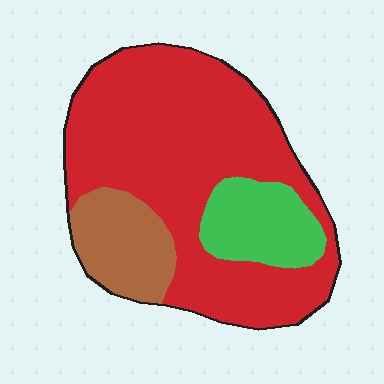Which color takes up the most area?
Red, at roughly 70%.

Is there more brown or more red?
Red.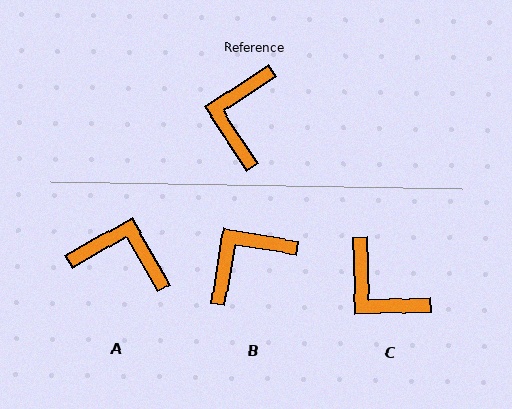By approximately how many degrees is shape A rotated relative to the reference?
Approximately 94 degrees clockwise.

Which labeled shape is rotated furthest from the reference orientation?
A, about 94 degrees away.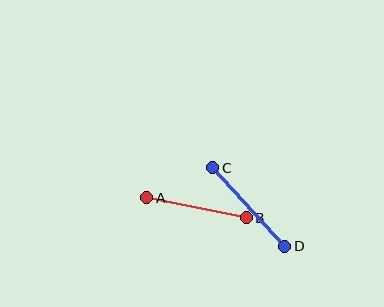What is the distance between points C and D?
The distance is approximately 107 pixels.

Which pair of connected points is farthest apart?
Points C and D are farthest apart.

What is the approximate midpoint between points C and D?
The midpoint is at approximately (249, 207) pixels.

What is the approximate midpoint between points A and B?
The midpoint is at approximately (196, 208) pixels.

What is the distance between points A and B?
The distance is approximately 102 pixels.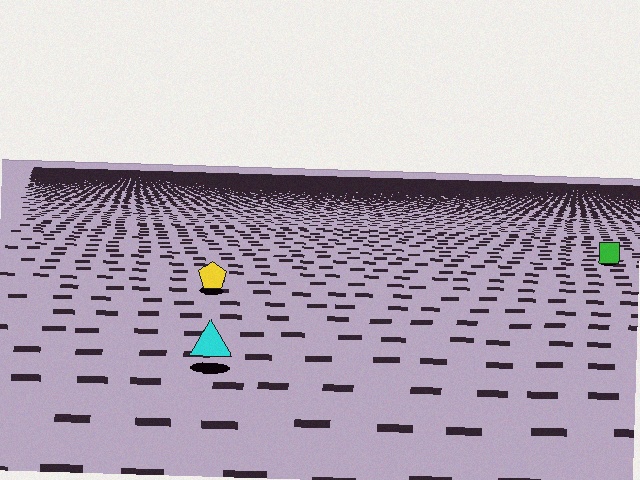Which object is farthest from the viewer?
The green square is farthest from the viewer. It appears smaller and the ground texture around it is denser.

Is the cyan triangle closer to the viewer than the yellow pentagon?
Yes. The cyan triangle is closer — you can tell from the texture gradient: the ground texture is coarser near it.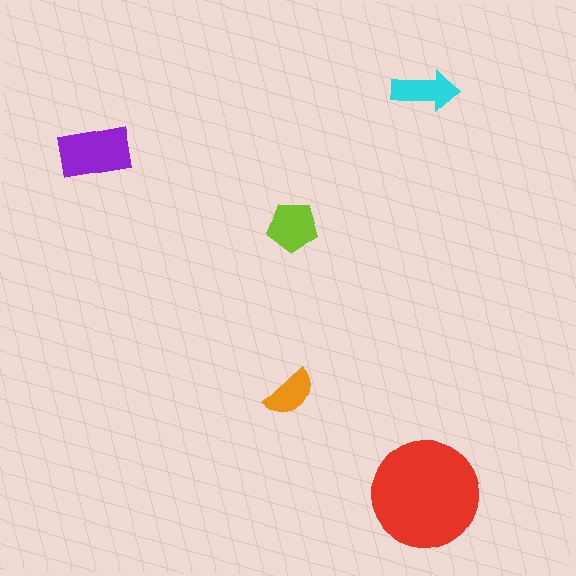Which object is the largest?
The red circle.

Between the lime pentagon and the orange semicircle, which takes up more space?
The lime pentagon.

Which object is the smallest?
The orange semicircle.